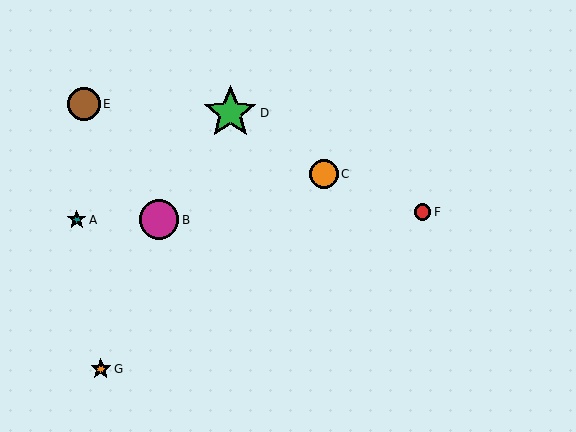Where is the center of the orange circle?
The center of the orange circle is at (324, 174).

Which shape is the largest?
The green star (labeled D) is the largest.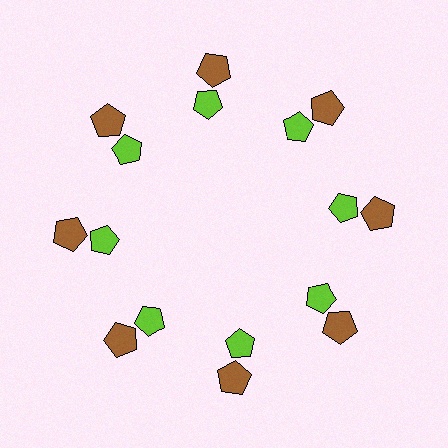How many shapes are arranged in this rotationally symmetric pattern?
There are 16 shapes, arranged in 8 groups of 2.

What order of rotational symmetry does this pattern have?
This pattern has 8-fold rotational symmetry.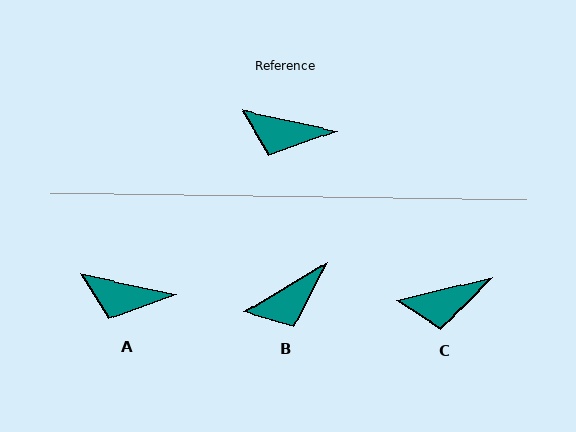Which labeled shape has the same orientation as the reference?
A.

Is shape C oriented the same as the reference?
No, it is off by about 26 degrees.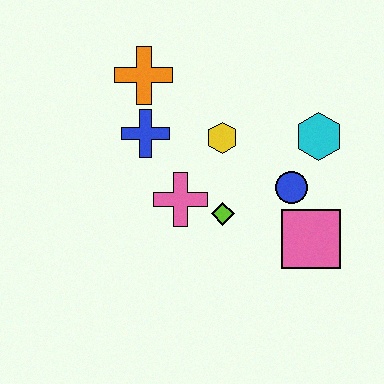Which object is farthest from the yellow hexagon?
The pink square is farthest from the yellow hexagon.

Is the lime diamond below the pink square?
No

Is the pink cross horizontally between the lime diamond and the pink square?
No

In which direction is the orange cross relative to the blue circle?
The orange cross is to the left of the blue circle.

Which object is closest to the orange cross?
The blue cross is closest to the orange cross.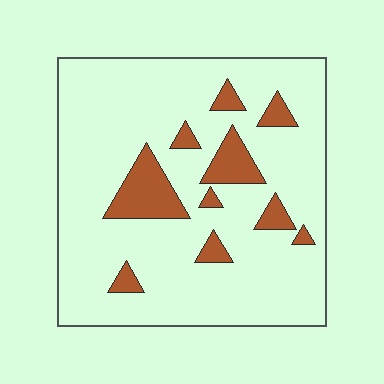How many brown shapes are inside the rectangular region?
10.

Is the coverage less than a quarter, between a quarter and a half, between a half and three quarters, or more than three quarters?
Less than a quarter.